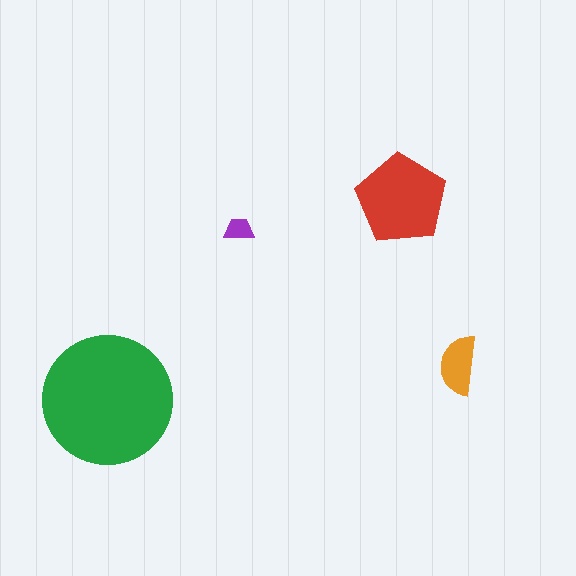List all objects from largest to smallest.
The green circle, the red pentagon, the orange semicircle, the purple trapezoid.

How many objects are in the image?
There are 4 objects in the image.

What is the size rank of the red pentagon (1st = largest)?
2nd.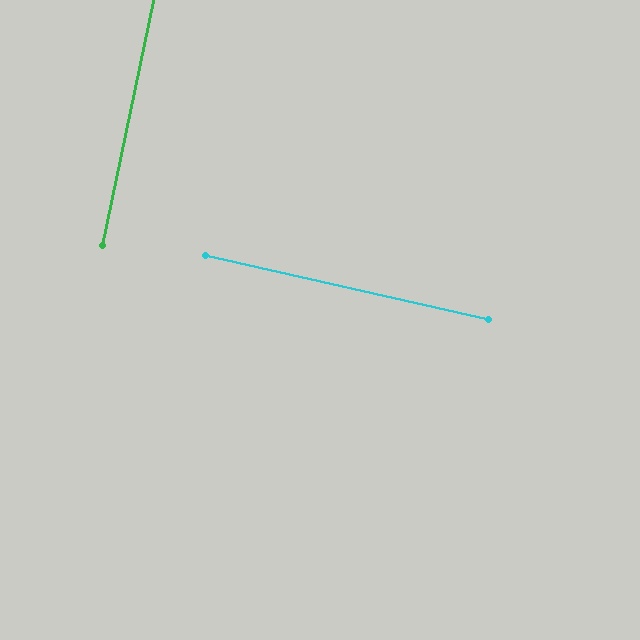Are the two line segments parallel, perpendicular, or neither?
Perpendicular — they meet at approximately 89°.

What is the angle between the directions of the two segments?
Approximately 89 degrees.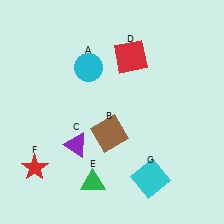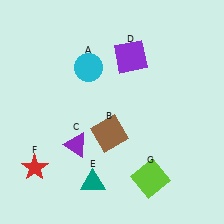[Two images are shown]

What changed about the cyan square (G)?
In Image 1, G is cyan. In Image 2, it changed to lime.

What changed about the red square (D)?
In Image 1, D is red. In Image 2, it changed to purple.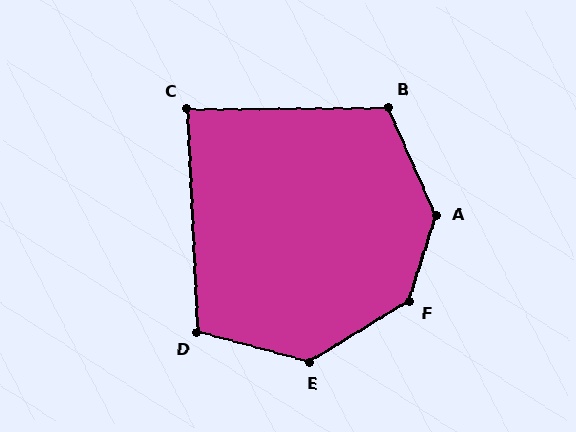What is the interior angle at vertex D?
Approximately 107 degrees (obtuse).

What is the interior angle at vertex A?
Approximately 139 degrees (obtuse).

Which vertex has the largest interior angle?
F, at approximately 139 degrees.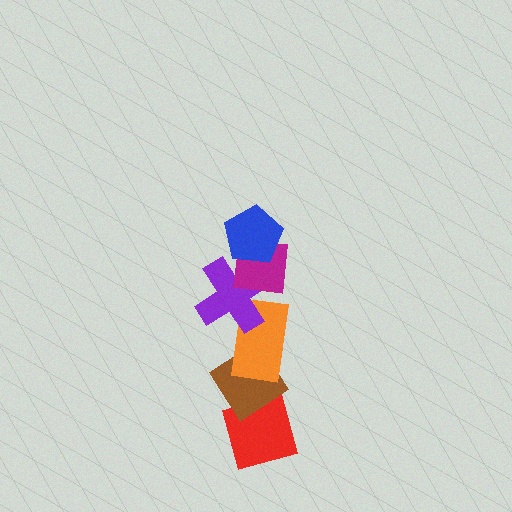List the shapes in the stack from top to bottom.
From top to bottom: the blue pentagon, the magenta square, the purple cross, the orange rectangle, the brown diamond, the red diamond.